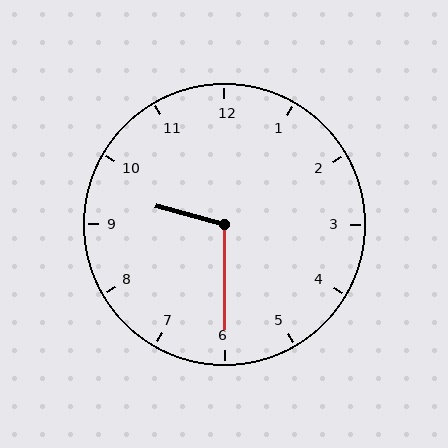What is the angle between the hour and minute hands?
Approximately 105 degrees.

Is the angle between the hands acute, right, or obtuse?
It is obtuse.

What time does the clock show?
9:30.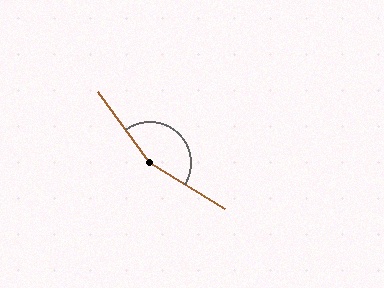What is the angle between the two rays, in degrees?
Approximately 158 degrees.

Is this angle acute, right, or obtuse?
It is obtuse.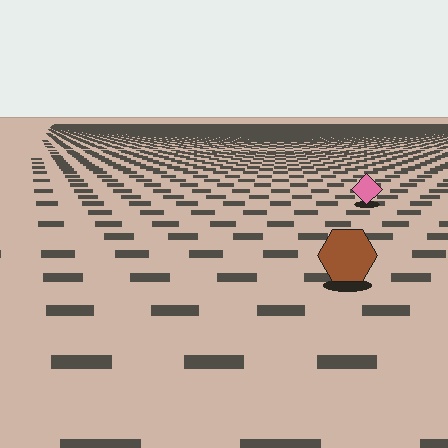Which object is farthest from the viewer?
The pink diamond is farthest from the viewer. It appears smaller and the ground texture around it is denser.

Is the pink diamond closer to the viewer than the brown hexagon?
No. The brown hexagon is closer — you can tell from the texture gradient: the ground texture is coarser near it.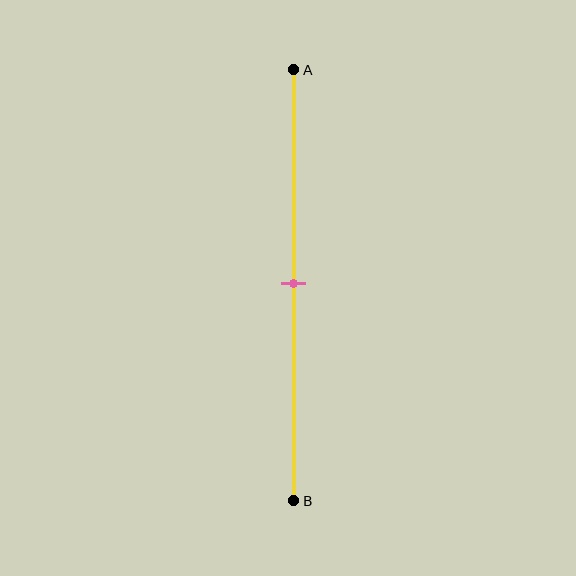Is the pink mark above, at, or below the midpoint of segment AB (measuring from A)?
The pink mark is approximately at the midpoint of segment AB.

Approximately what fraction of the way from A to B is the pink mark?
The pink mark is approximately 50% of the way from A to B.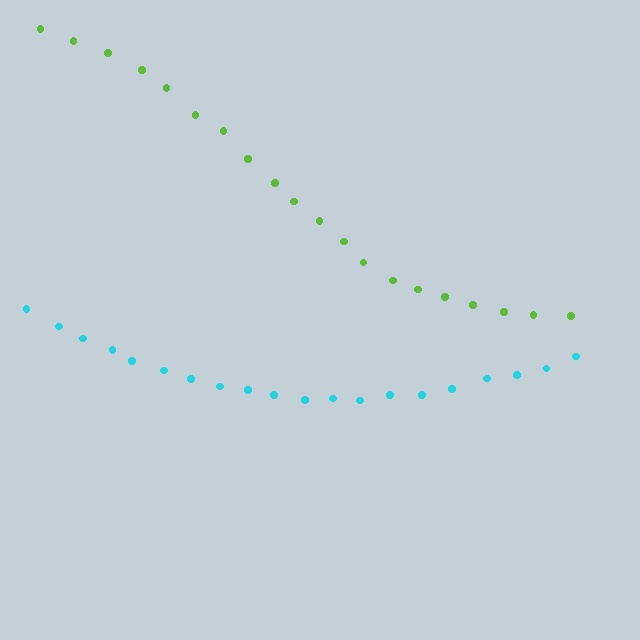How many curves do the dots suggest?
There are 2 distinct paths.